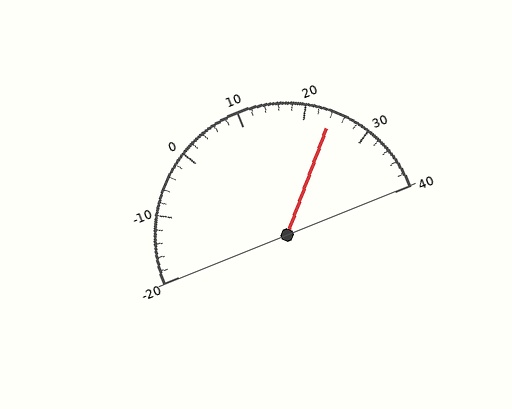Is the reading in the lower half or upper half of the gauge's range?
The reading is in the upper half of the range (-20 to 40).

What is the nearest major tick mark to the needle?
The nearest major tick mark is 20.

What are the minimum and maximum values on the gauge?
The gauge ranges from -20 to 40.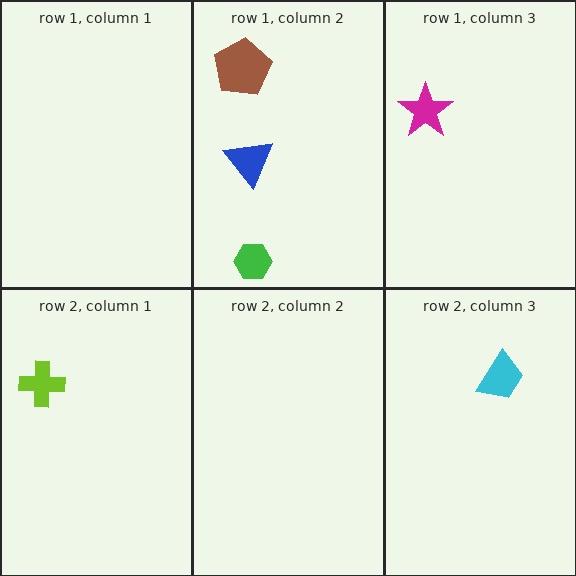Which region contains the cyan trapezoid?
The row 2, column 3 region.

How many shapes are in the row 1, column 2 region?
3.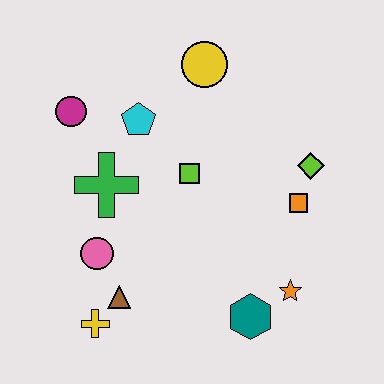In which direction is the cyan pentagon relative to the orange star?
The cyan pentagon is above the orange star.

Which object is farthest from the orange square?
The magenta circle is farthest from the orange square.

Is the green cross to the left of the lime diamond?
Yes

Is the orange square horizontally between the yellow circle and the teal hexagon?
No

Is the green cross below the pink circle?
No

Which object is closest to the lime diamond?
The orange square is closest to the lime diamond.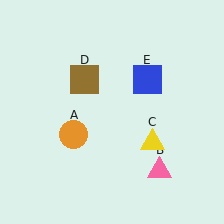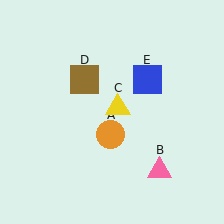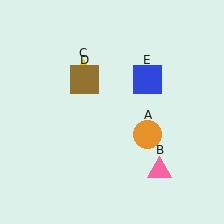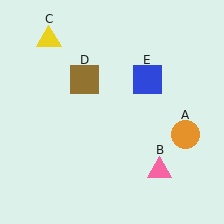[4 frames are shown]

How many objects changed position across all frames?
2 objects changed position: orange circle (object A), yellow triangle (object C).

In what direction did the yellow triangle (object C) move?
The yellow triangle (object C) moved up and to the left.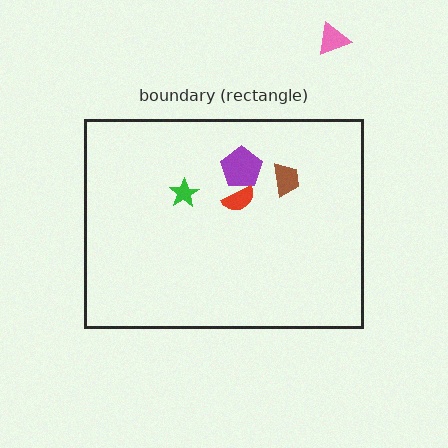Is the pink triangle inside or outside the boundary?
Outside.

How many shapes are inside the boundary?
4 inside, 1 outside.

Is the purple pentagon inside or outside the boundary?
Inside.